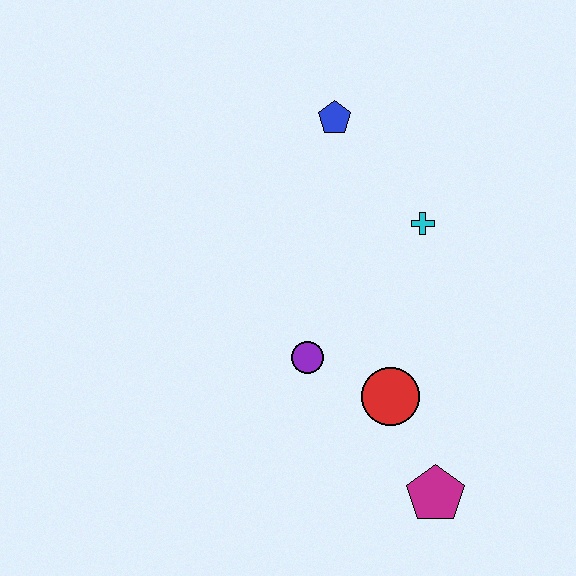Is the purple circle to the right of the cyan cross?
No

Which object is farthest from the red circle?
The blue pentagon is farthest from the red circle.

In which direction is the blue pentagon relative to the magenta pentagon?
The blue pentagon is above the magenta pentagon.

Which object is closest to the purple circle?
The red circle is closest to the purple circle.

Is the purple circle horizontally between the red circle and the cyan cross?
No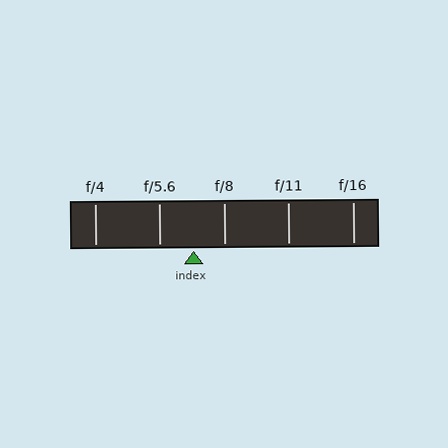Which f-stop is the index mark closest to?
The index mark is closest to f/8.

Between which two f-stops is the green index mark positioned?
The index mark is between f/5.6 and f/8.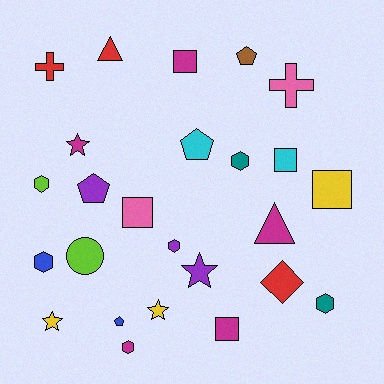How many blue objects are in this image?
There are 2 blue objects.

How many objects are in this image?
There are 25 objects.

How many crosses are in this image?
There are 2 crosses.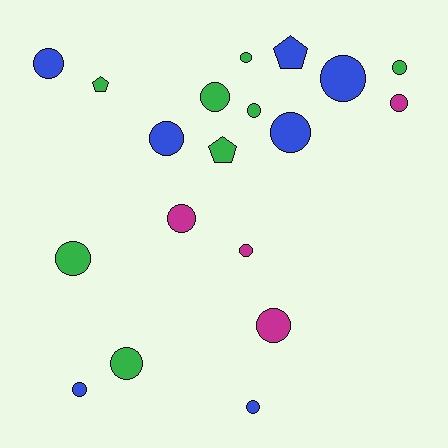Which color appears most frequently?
Green, with 8 objects.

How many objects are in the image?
There are 19 objects.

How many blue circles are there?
There are 6 blue circles.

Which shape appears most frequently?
Circle, with 16 objects.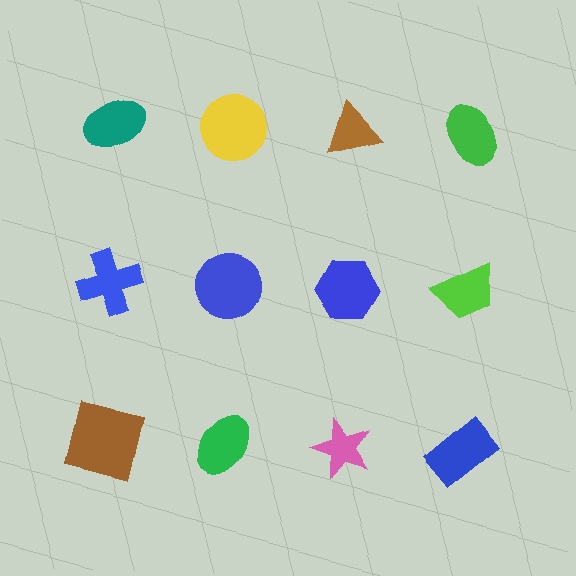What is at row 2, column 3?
A blue hexagon.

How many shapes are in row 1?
4 shapes.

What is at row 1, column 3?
A brown triangle.